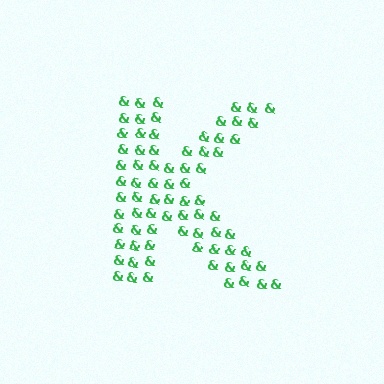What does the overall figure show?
The overall figure shows the letter K.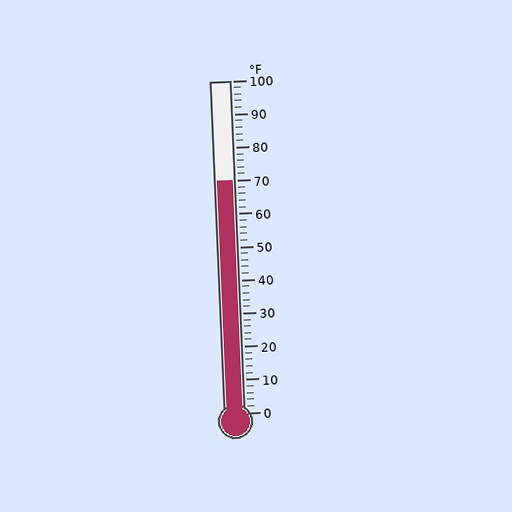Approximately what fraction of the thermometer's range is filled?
The thermometer is filled to approximately 70% of its range.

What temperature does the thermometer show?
The thermometer shows approximately 70°F.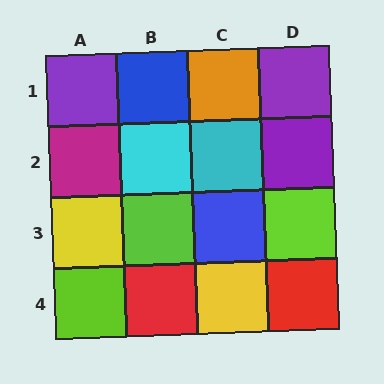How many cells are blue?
2 cells are blue.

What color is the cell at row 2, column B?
Cyan.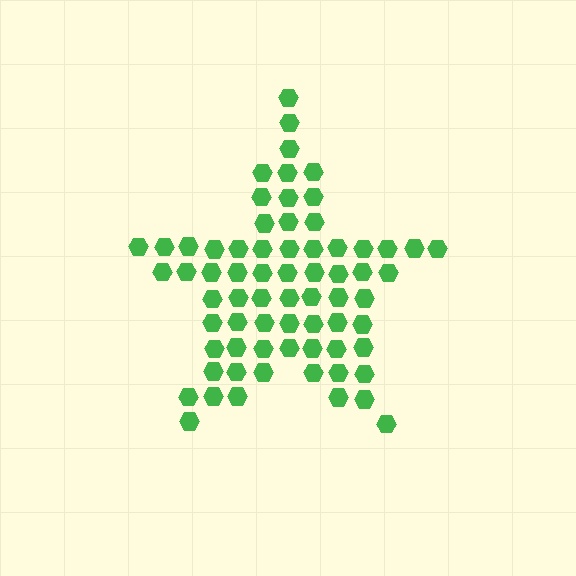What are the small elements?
The small elements are hexagons.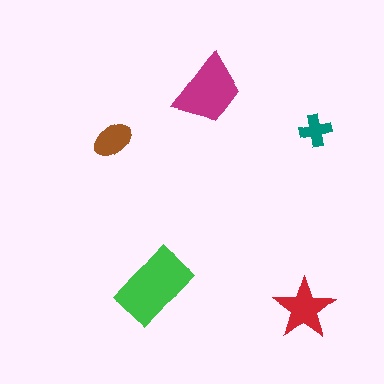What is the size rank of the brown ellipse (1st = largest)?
4th.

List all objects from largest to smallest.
The green rectangle, the magenta trapezoid, the red star, the brown ellipse, the teal cross.